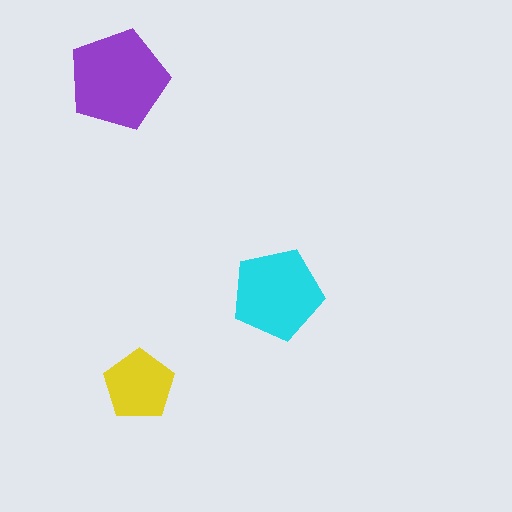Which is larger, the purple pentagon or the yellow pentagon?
The purple one.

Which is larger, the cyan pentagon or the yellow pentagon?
The cyan one.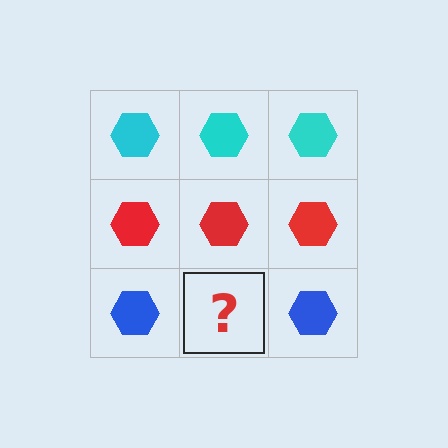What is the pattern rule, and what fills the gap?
The rule is that each row has a consistent color. The gap should be filled with a blue hexagon.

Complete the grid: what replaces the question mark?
The question mark should be replaced with a blue hexagon.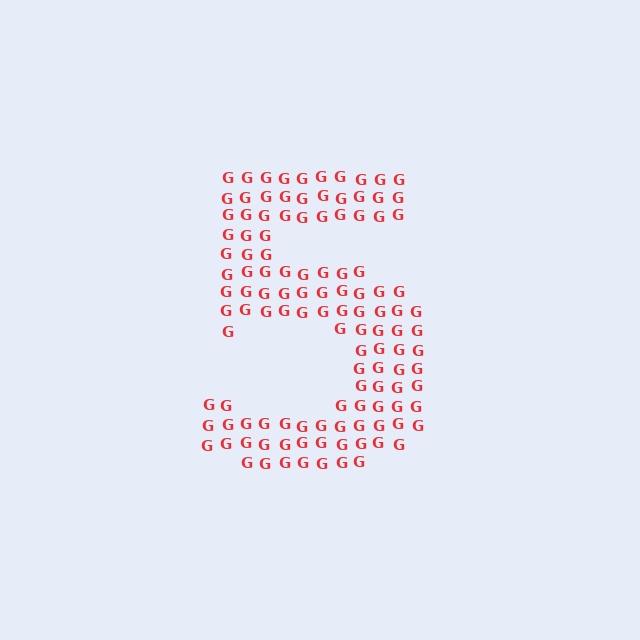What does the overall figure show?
The overall figure shows the digit 5.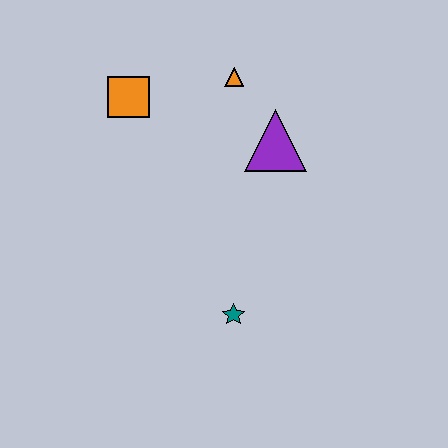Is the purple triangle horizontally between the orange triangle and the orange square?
No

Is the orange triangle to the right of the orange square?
Yes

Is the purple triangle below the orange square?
Yes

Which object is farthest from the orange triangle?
The teal star is farthest from the orange triangle.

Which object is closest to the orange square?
The orange triangle is closest to the orange square.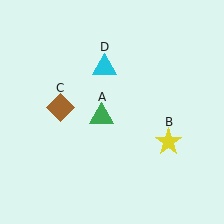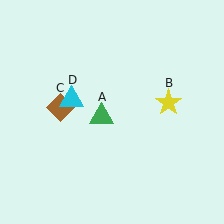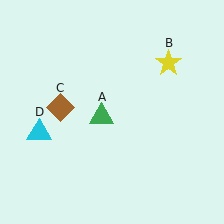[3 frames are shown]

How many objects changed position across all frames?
2 objects changed position: yellow star (object B), cyan triangle (object D).